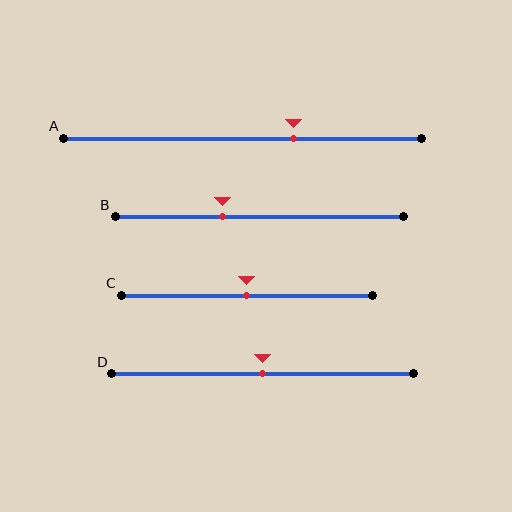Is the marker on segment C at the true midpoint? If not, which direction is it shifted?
Yes, the marker on segment C is at the true midpoint.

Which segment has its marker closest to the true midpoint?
Segment C has its marker closest to the true midpoint.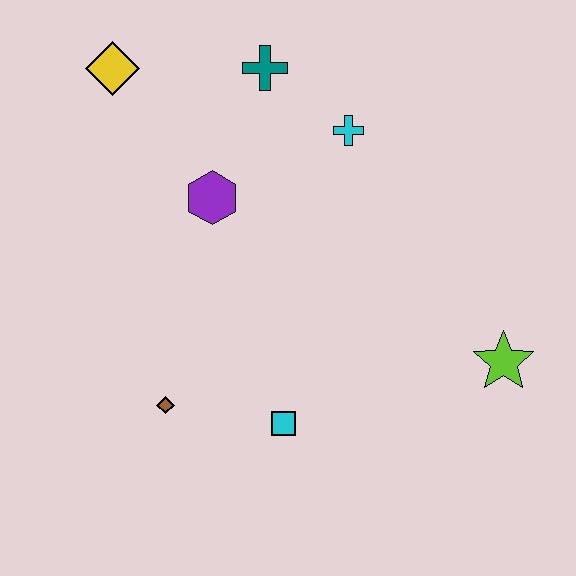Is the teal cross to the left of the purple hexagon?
No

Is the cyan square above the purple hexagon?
No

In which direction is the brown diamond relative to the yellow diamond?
The brown diamond is below the yellow diamond.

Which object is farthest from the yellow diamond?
The lime star is farthest from the yellow diamond.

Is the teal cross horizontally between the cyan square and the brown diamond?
Yes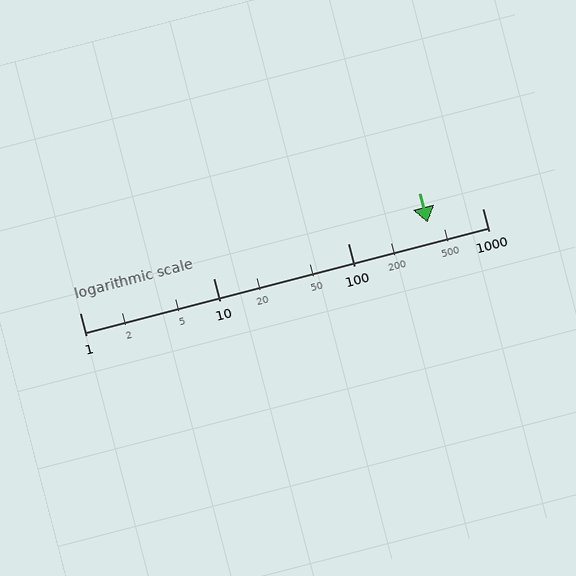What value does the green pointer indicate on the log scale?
The pointer indicates approximately 390.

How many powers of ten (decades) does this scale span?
The scale spans 3 decades, from 1 to 1000.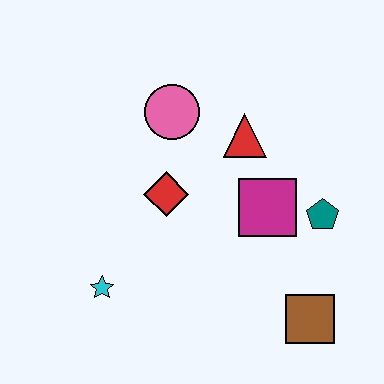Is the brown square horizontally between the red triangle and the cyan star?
No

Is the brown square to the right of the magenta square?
Yes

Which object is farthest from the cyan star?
The teal pentagon is farthest from the cyan star.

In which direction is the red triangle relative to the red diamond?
The red triangle is to the right of the red diamond.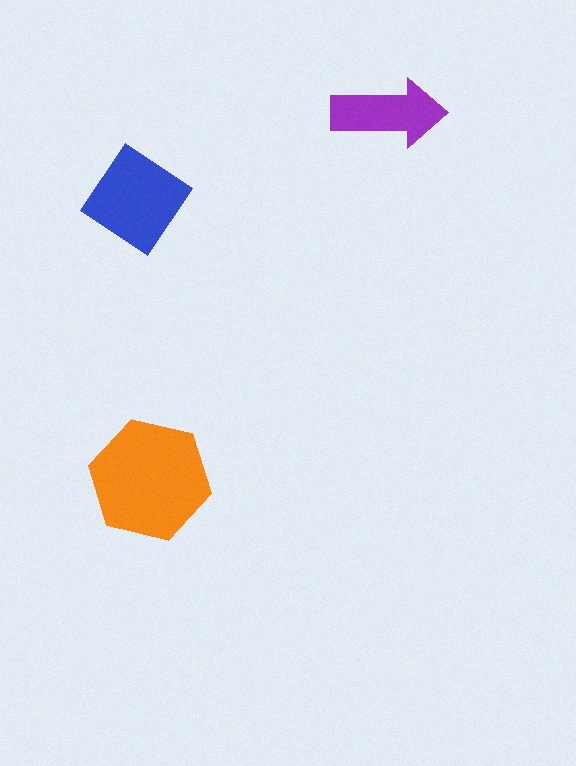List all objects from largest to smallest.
The orange hexagon, the blue diamond, the purple arrow.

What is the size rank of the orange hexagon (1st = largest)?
1st.